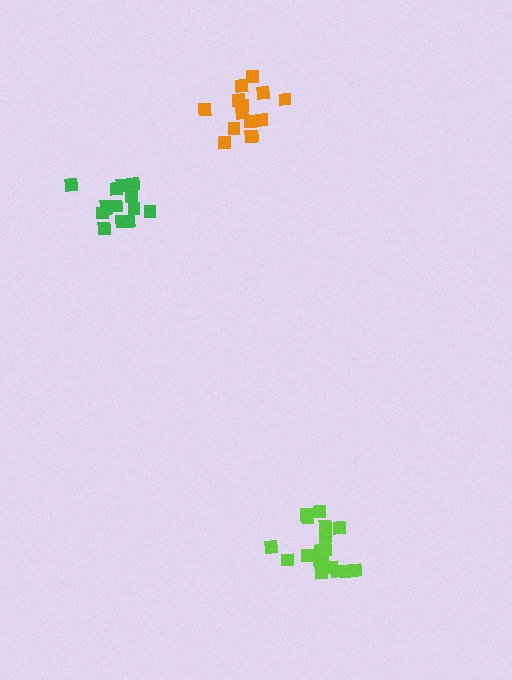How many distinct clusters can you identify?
There are 3 distinct clusters.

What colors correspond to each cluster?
The clusters are colored: green, lime, orange.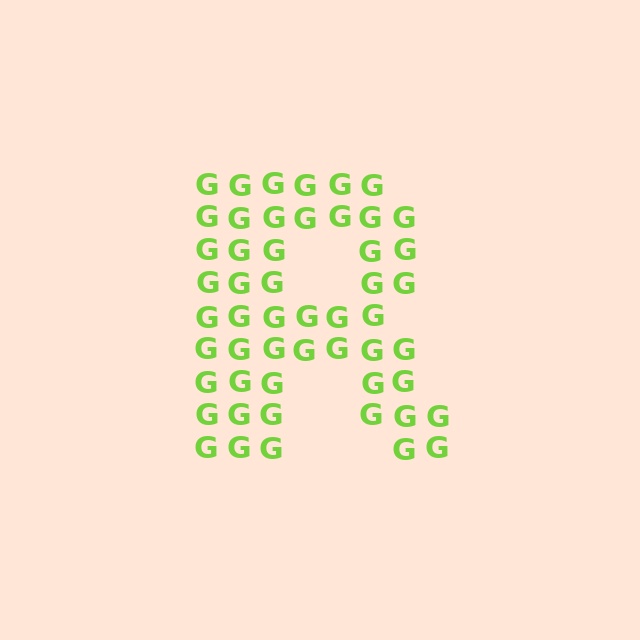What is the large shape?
The large shape is the letter R.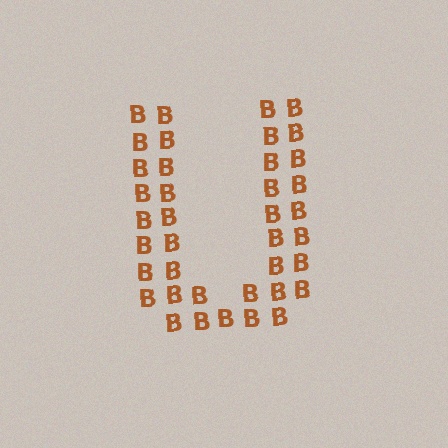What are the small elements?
The small elements are letter B's.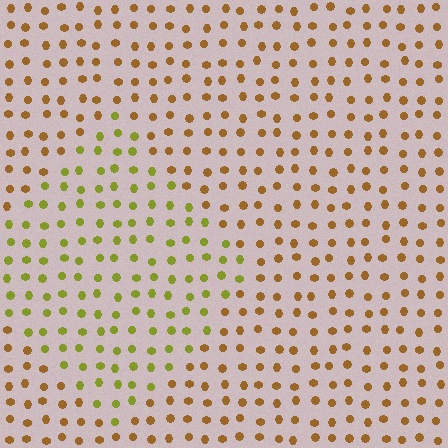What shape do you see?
I see a diamond.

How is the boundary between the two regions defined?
The boundary is defined purely by a slight shift in hue (about 40 degrees). Spacing, size, and orientation are identical on both sides.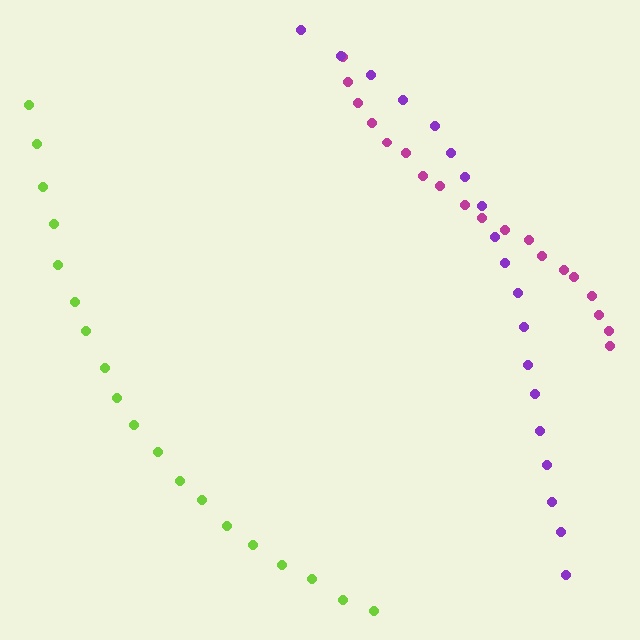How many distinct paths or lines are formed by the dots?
There are 3 distinct paths.